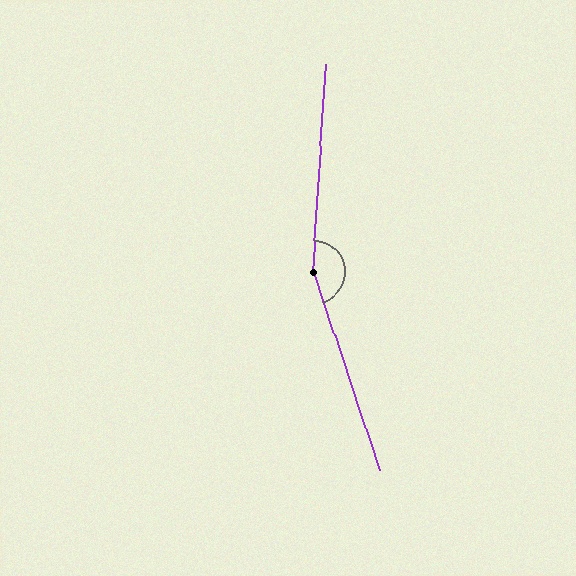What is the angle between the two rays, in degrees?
Approximately 158 degrees.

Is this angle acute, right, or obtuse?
It is obtuse.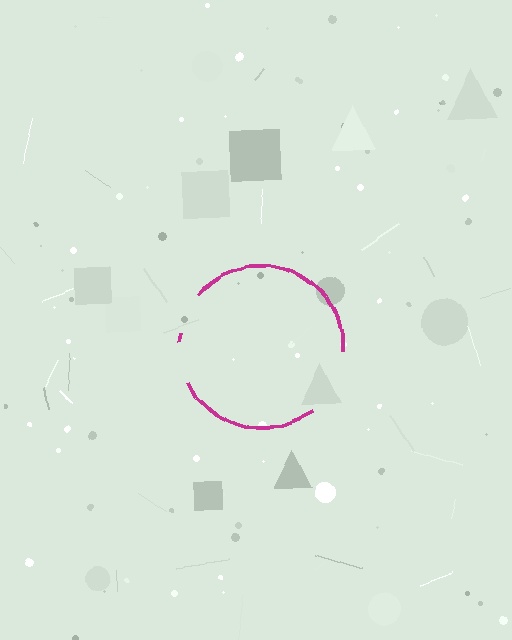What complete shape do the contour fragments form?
The contour fragments form a circle.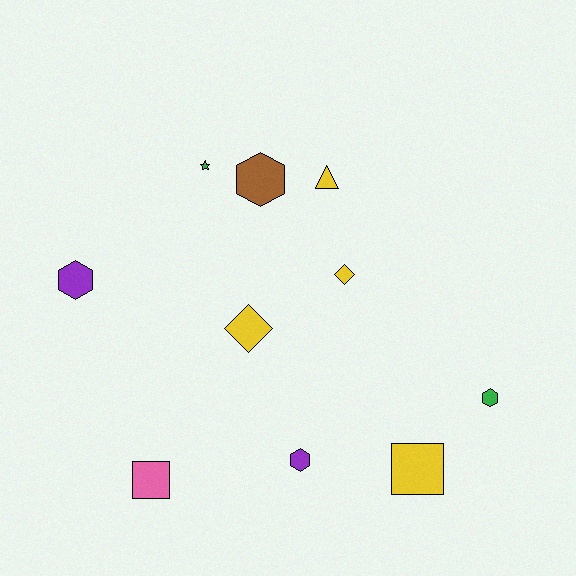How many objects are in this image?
There are 10 objects.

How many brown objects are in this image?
There is 1 brown object.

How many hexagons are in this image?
There are 4 hexagons.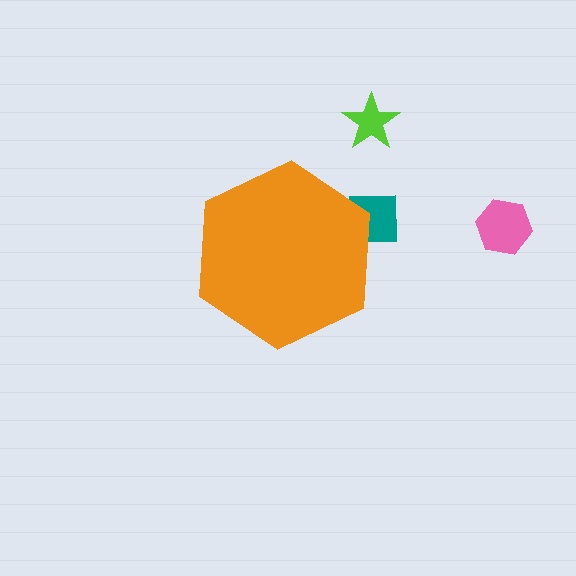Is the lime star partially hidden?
No, the lime star is fully visible.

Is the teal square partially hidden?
Yes, the teal square is partially hidden behind the orange hexagon.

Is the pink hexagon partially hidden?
No, the pink hexagon is fully visible.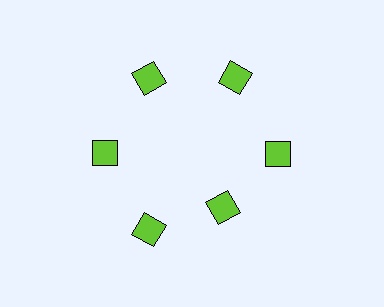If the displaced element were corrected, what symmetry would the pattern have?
It would have 6-fold rotational symmetry — the pattern would map onto itself every 60 degrees.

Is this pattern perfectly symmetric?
No. The 6 lime diamonds are arranged in a ring, but one element near the 5 o'clock position is pulled inward toward the center, breaking the 6-fold rotational symmetry.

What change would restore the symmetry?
The symmetry would be restored by moving it outward, back onto the ring so that all 6 diamonds sit at equal angles and equal distance from the center.